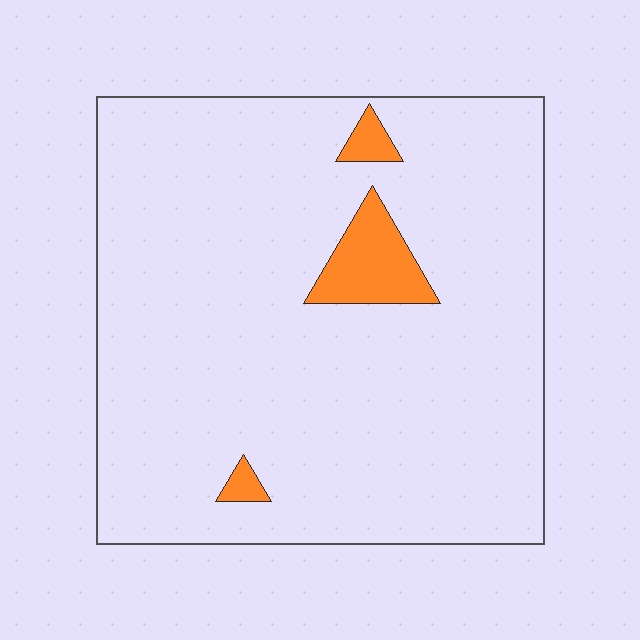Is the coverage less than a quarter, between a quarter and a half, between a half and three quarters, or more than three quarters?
Less than a quarter.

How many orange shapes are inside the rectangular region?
3.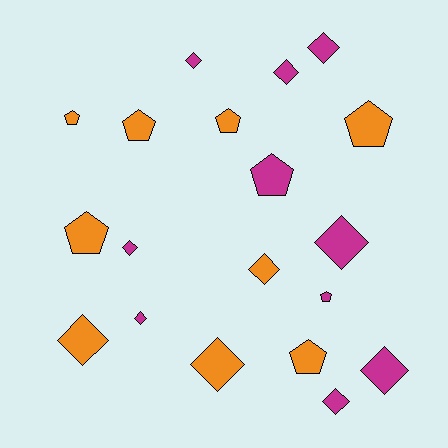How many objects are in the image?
There are 19 objects.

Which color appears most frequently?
Magenta, with 10 objects.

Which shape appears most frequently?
Diamond, with 11 objects.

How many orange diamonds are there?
There are 3 orange diamonds.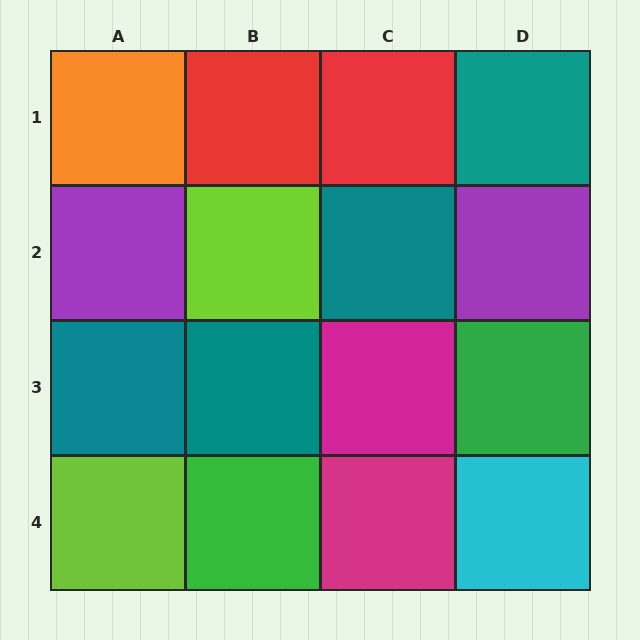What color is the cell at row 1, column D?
Teal.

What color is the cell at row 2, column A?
Purple.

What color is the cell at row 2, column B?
Lime.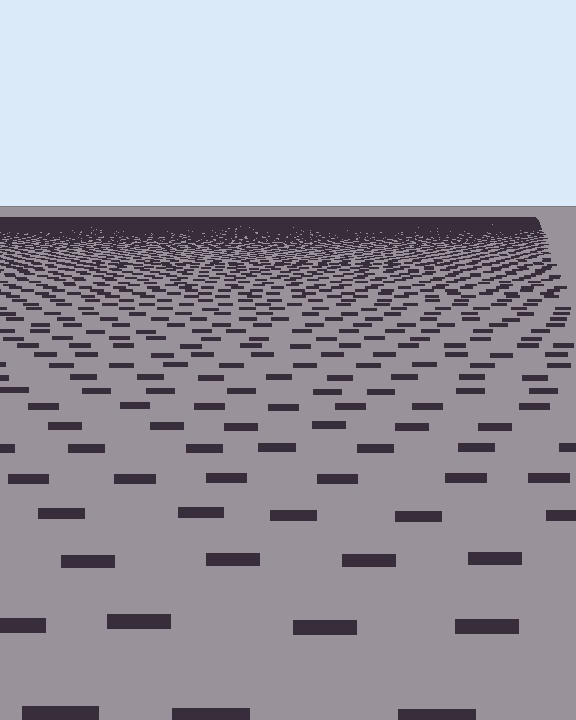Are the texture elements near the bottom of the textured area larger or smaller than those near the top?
Larger. Near the bottom, elements are closer to the viewer and appear at a bigger on-screen size.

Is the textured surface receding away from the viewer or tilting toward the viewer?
The surface is receding away from the viewer. Texture elements get smaller and denser toward the top.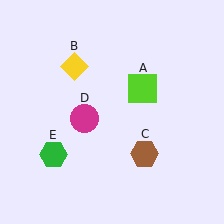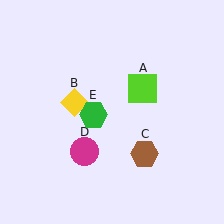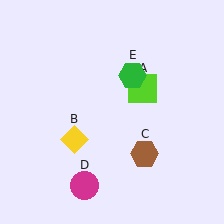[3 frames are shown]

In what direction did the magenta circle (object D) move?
The magenta circle (object D) moved down.